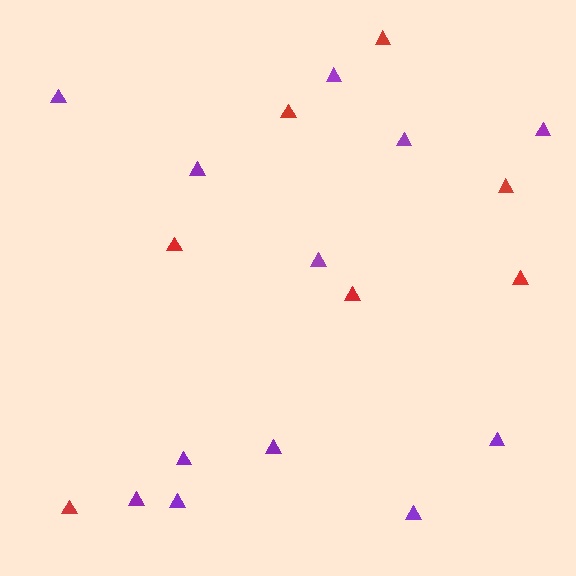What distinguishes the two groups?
There are 2 groups: one group of purple triangles (12) and one group of red triangles (7).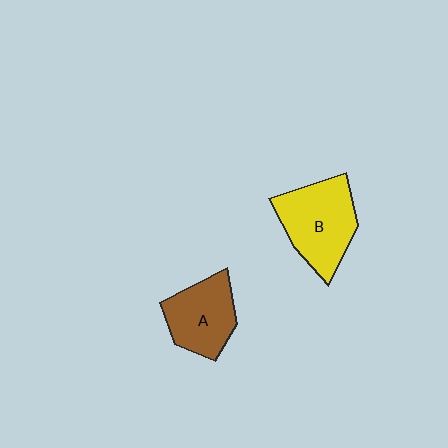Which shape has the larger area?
Shape B (yellow).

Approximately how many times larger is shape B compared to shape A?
Approximately 1.3 times.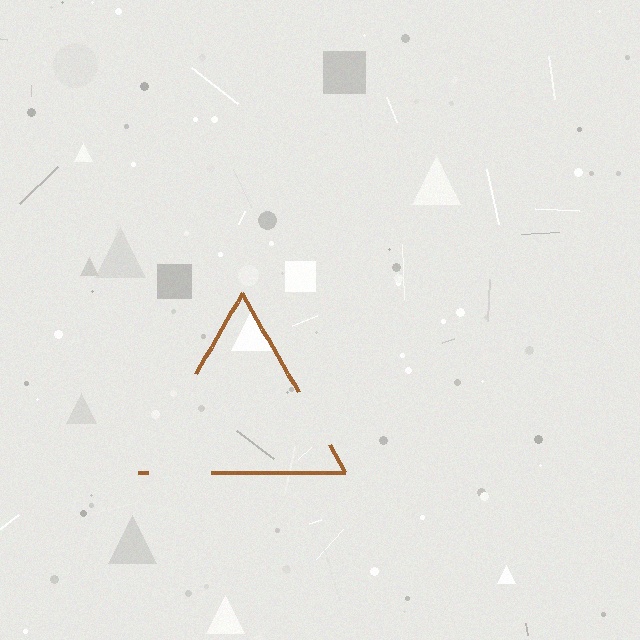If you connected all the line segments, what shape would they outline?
They would outline a triangle.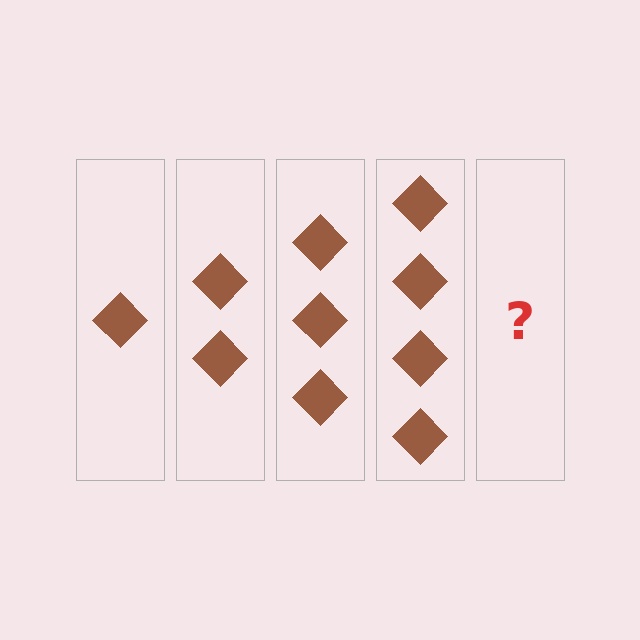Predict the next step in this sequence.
The next step is 5 diamonds.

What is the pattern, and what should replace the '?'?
The pattern is that each step adds one more diamond. The '?' should be 5 diamonds.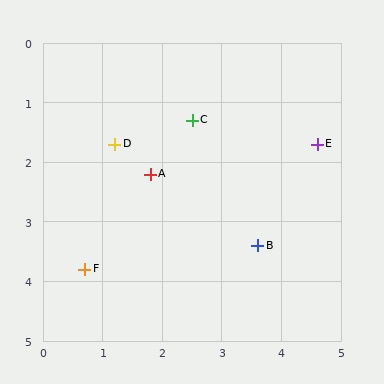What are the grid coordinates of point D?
Point D is at approximately (1.2, 1.7).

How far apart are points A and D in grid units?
Points A and D are about 0.8 grid units apart.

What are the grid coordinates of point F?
Point F is at approximately (0.7, 3.8).